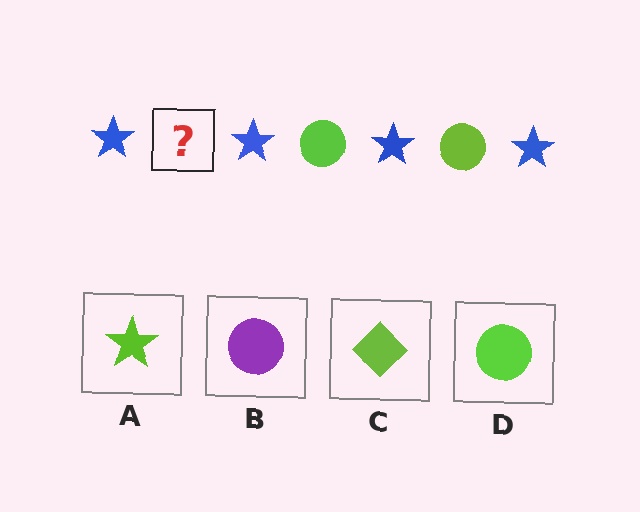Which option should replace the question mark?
Option D.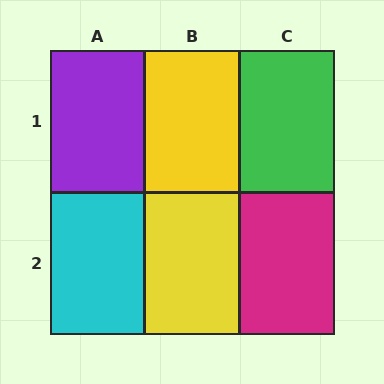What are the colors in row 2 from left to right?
Cyan, yellow, magenta.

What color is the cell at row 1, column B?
Yellow.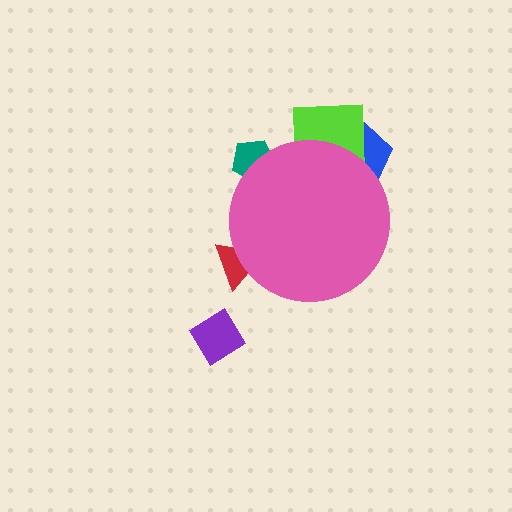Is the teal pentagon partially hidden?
Yes, the teal pentagon is partially hidden behind the pink circle.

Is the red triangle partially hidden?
Yes, the red triangle is partially hidden behind the pink circle.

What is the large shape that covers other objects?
A pink circle.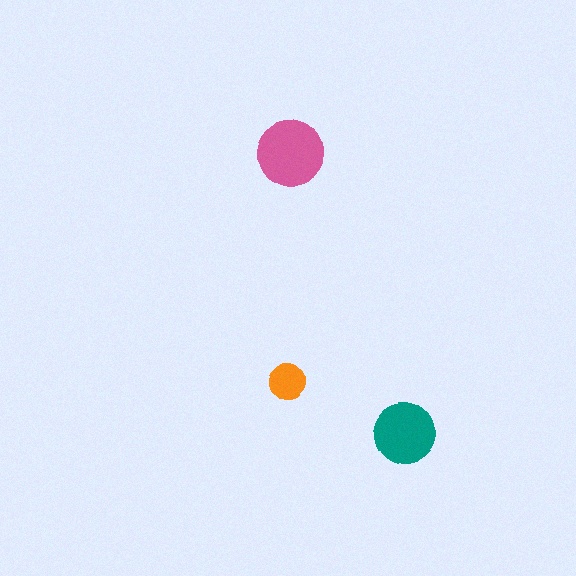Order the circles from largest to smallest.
the pink one, the teal one, the orange one.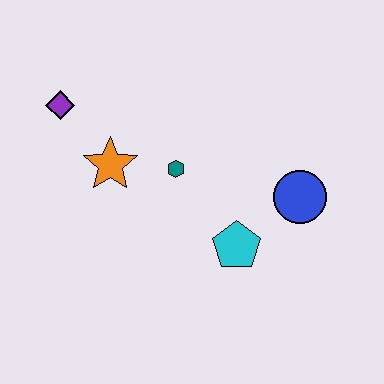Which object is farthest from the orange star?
The blue circle is farthest from the orange star.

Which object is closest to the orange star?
The teal hexagon is closest to the orange star.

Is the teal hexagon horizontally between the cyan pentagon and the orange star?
Yes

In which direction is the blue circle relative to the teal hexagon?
The blue circle is to the right of the teal hexagon.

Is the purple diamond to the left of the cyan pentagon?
Yes